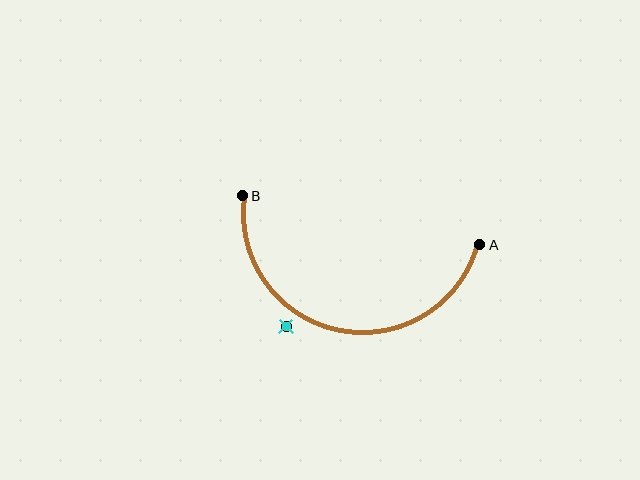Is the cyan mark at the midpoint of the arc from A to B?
No — the cyan mark does not lie on the arc at all. It sits slightly outside the curve.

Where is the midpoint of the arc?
The arc midpoint is the point on the curve farthest from the straight line joining A and B. It sits below that line.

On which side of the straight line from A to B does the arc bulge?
The arc bulges below the straight line connecting A and B.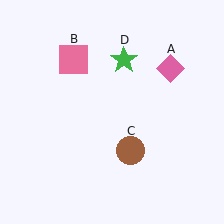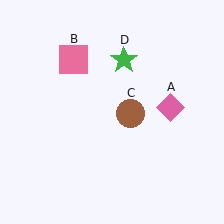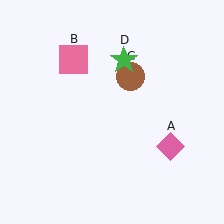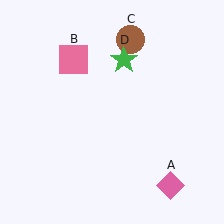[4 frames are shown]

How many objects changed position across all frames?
2 objects changed position: pink diamond (object A), brown circle (object C).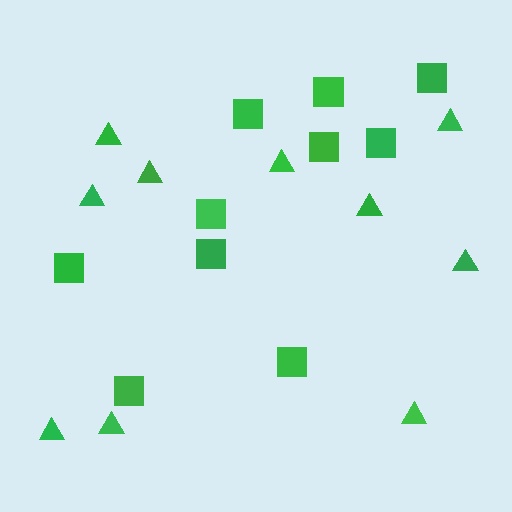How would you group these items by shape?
There are 2 groups: one group of squares (10) and one group of triangles (10).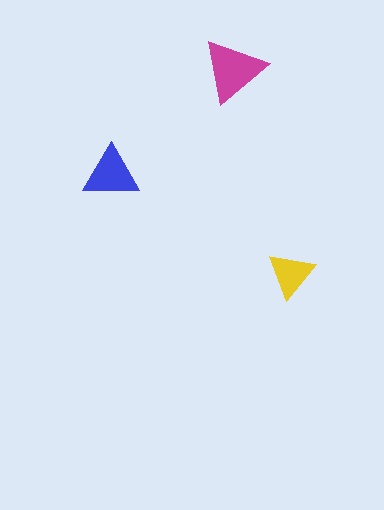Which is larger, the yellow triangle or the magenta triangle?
The magenta one.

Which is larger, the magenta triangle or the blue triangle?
The magenta one.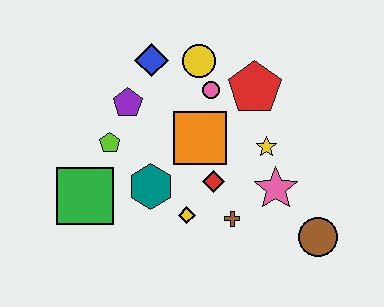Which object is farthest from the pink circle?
The brown circle is farthest from the pink circle.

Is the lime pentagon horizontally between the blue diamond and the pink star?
No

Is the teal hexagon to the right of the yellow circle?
No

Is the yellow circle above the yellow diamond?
Yes